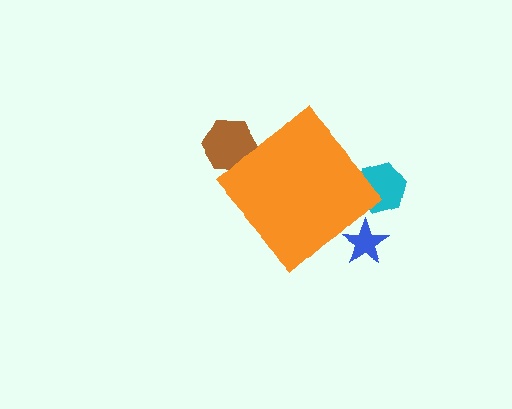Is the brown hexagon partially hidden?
Yes, the brown hexagon is partially hidden behind the orange diamond.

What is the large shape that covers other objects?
An orange diamond.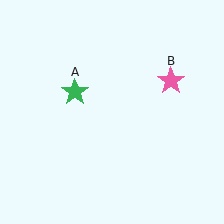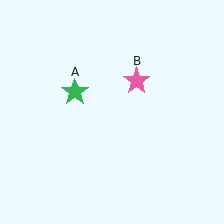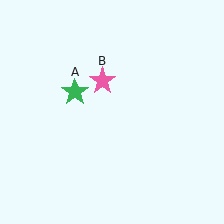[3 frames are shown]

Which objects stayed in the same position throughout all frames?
Green star (object A) remained stationary.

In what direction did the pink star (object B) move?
The pink star (object B) moved left.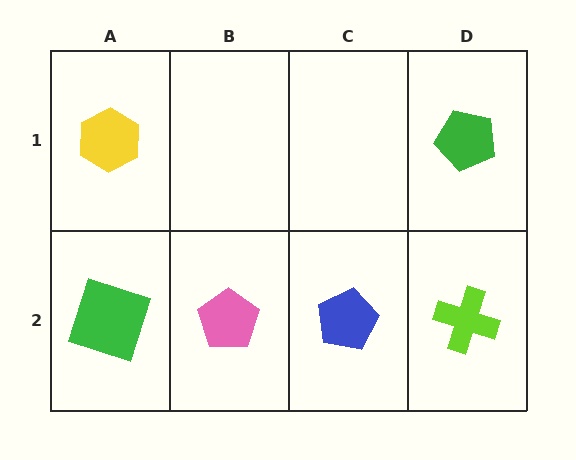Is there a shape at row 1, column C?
No, that cell is empty.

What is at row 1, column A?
A yellow hexagon.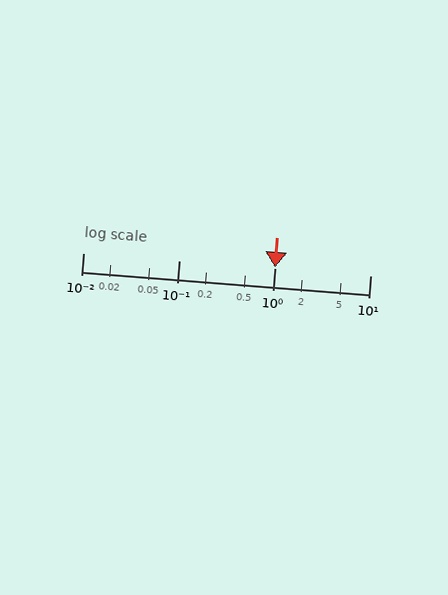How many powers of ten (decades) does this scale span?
The scale spans 3 decades, from 0.01 to 10.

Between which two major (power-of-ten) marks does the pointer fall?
The pointer is between 1 and 10.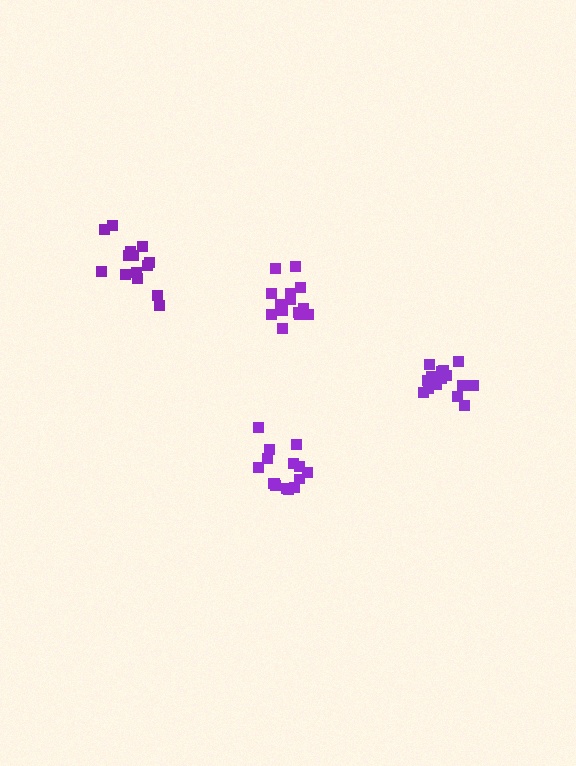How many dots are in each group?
Group 1: 14 dots, Group 2: 15 dots, Group 3: 14 dots, Group 4: 15 dots (58 total).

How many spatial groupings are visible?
There are 4 spatial groupings.